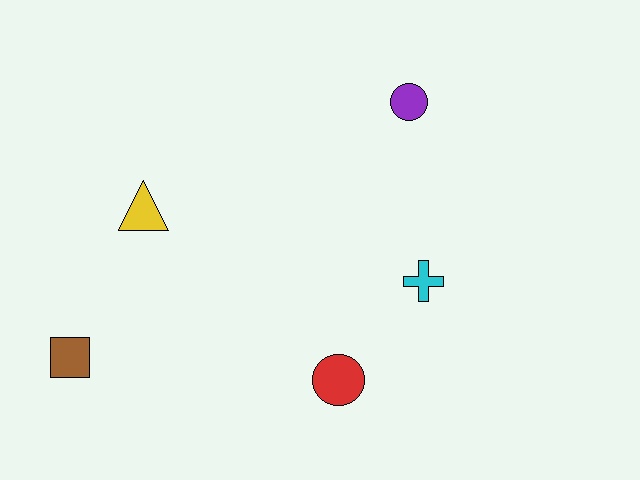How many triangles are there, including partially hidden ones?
There is 1 triangle.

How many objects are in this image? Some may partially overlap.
There are 5 objects.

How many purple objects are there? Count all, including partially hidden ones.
There is 1 purple object.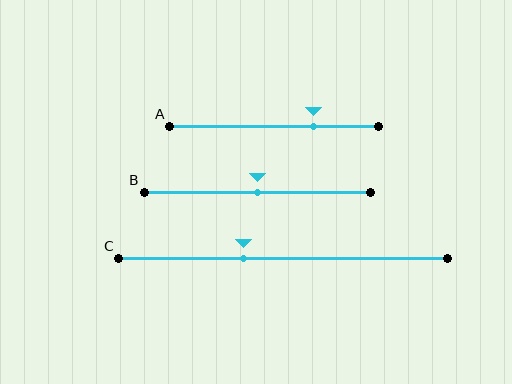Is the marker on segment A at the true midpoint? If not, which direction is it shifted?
No, the marker on segment A is shifted to the right by about 19% of the segment length.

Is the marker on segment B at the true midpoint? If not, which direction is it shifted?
Yes, the marker on segment B is at the true midpoint.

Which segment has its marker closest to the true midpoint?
Segment B has its marker closest to the true midpoint.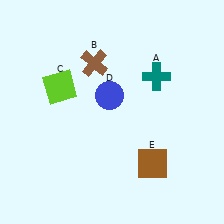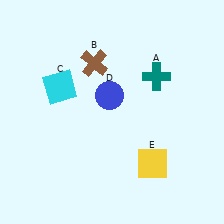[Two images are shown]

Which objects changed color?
C changed from lime to cyan. E changed from brown to yellow.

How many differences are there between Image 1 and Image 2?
There are 2 differences between the two images.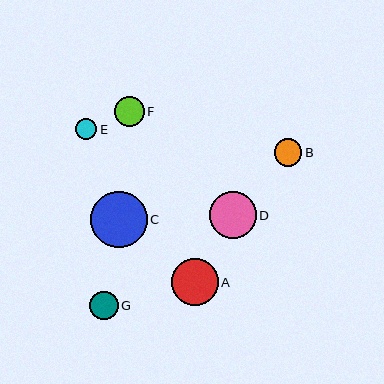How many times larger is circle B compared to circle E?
Circle B is approximately 1.3 times the size of circle E.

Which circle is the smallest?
Circle E is the smallest with a size of approximately 21 pixels.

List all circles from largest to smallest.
From largest to smallest: C, A, D, F, G, B, E.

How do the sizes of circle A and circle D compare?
Circle A and circle D are approximately the same size.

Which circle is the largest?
Circle C is the largest with a size of approximately 56 pixels.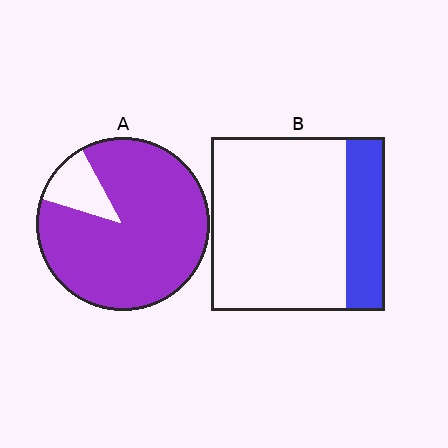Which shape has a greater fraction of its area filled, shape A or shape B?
Shape A.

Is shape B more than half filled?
No.